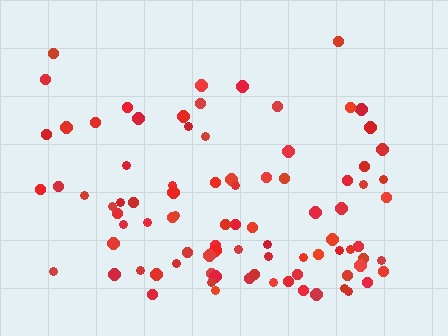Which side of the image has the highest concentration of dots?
The bottom.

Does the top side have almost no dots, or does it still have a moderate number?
Still a moderate number, just noticeably fewer than the bottom.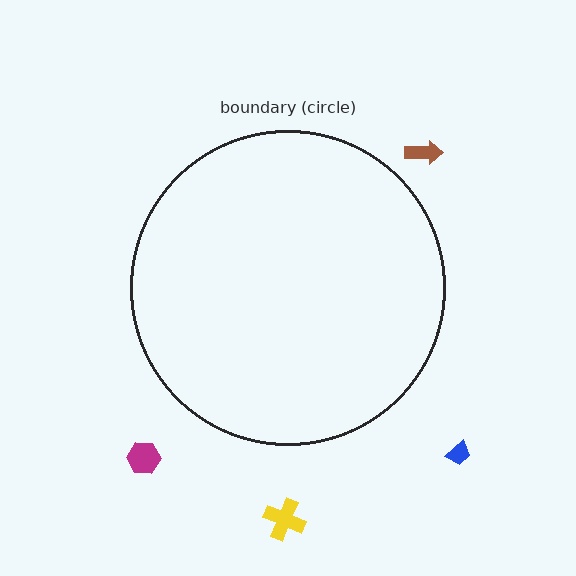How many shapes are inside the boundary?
0 inside, 4 outside.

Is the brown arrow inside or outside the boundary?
Outside.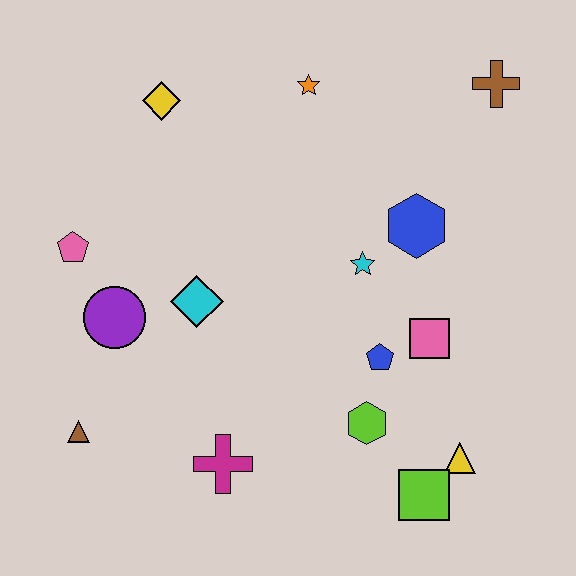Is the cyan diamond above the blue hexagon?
No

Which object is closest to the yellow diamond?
The orange star is closest to the yellow diamond.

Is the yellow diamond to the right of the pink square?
No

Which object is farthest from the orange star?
The lime square is farthest from the orange star.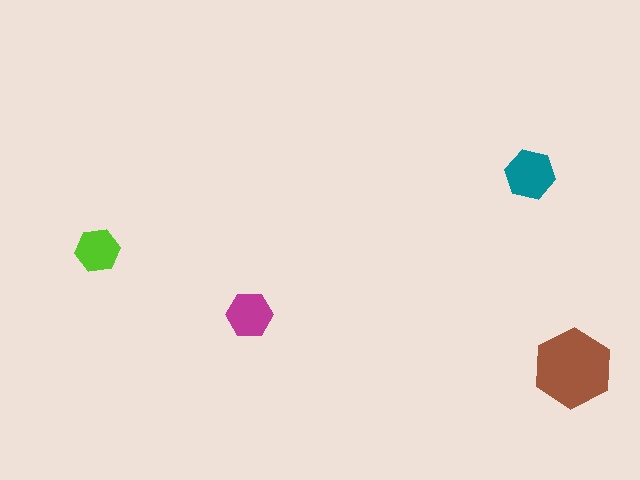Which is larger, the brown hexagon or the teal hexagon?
The brown one.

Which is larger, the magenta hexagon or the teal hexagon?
The teal one.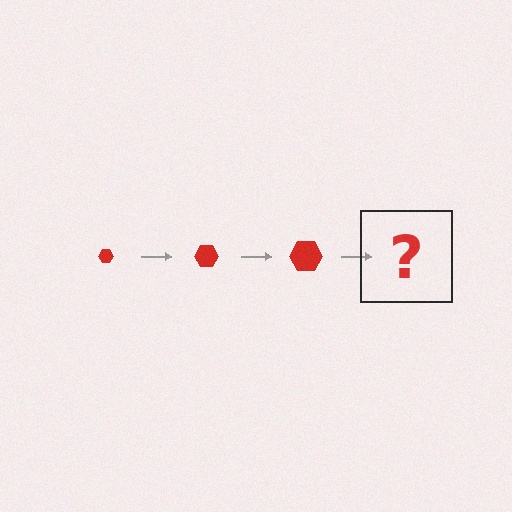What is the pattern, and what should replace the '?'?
The pattern is that the hexagon gets progressively larger each step. The '?' should be a red hexagon, larger than the previous one.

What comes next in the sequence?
The next element should be a red hexagon, larger than the previous one.